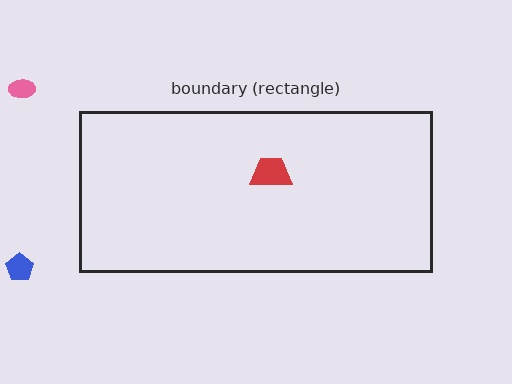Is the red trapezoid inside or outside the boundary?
Inside.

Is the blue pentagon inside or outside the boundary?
Outside.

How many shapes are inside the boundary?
1 inside, 2 outside.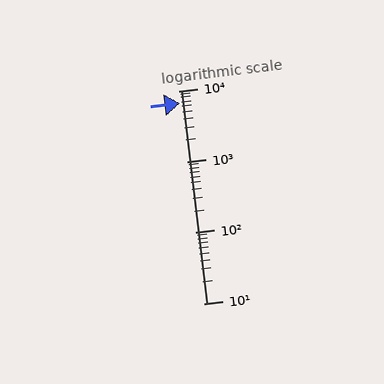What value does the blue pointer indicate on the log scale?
The pointer indicates approximately 6700.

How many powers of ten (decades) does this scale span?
The scale spans 3 decades, from 10 to 10000.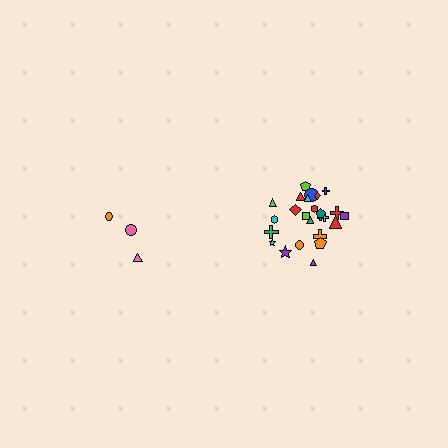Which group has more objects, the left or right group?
The right group.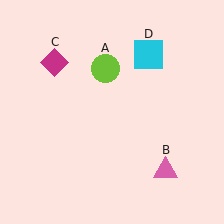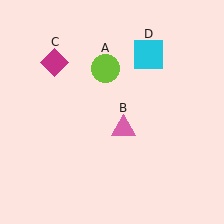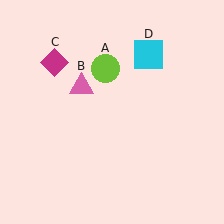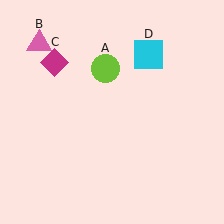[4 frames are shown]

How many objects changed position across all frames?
1 object changed position: pink triangle (object B).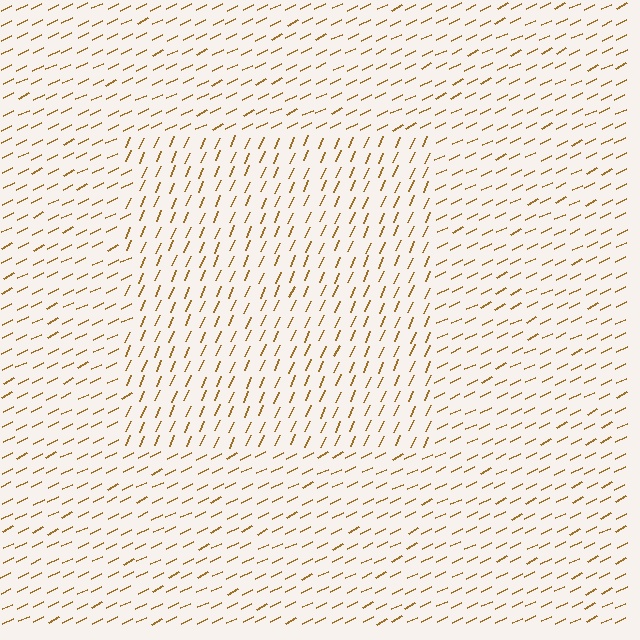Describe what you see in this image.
The image is filled with small brown line segments. A rectangle region in the image has lines oriented differently from the surrounding lines, creating a visible texture boundary.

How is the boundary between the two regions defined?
The boundary is defined purely by a change in line orientation (approximately 40 degrees difference). All lines are the same color and thickness.